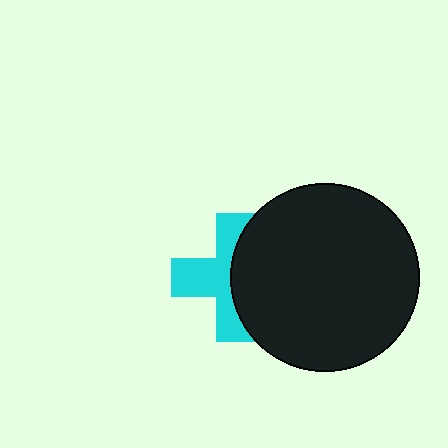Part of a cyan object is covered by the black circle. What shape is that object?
It is a cross.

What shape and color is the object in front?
The object in front is a black circle.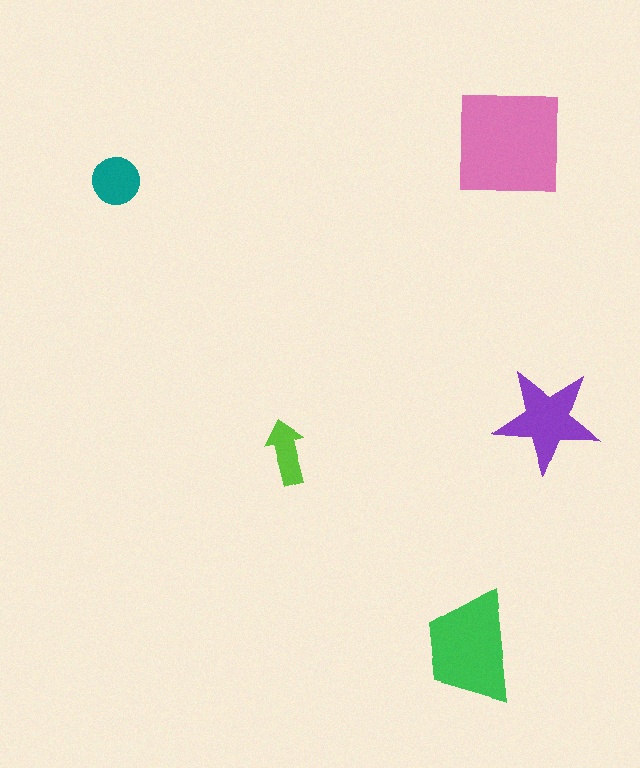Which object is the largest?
The pink square.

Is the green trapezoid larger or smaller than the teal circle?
Larger.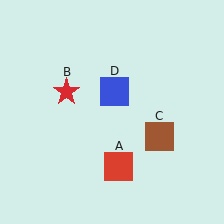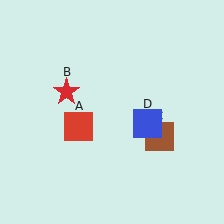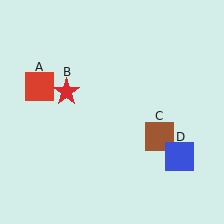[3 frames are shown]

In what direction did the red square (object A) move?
The red square (object A) moved up and to the left.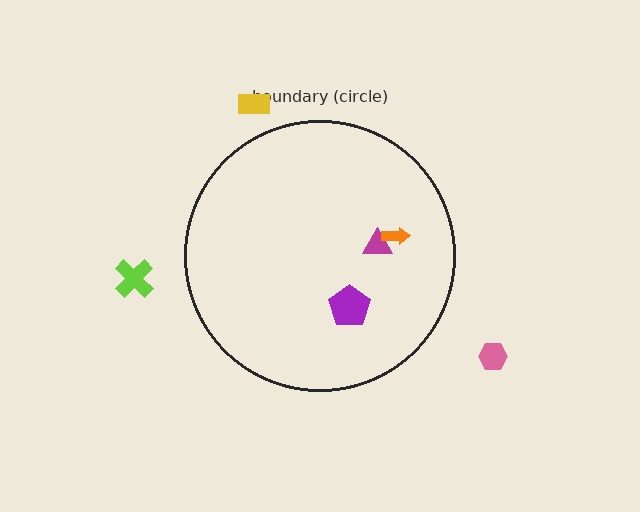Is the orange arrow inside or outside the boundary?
Inside.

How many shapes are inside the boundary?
3 inside, 3 outside.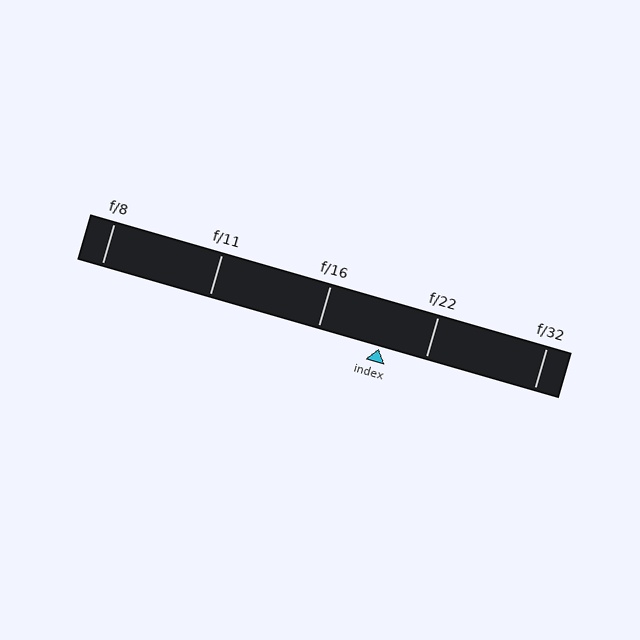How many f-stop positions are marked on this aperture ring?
There are 5 f-stop positions marked.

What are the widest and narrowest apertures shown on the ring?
The widest aperture shown is f/8 and the narrowest is f/32.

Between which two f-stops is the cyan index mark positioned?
The index mark is between f/16 and f/22.